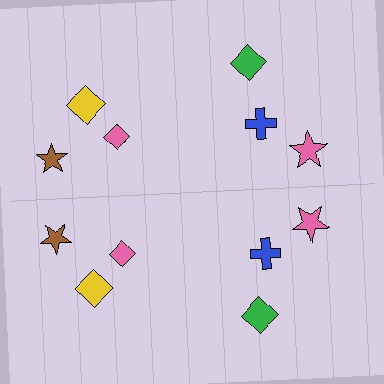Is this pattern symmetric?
Yes, this pattern has bilateral (reflection) symmetry.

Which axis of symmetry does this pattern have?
The pattern has a horizontal axis of symmetry running through the center of the image.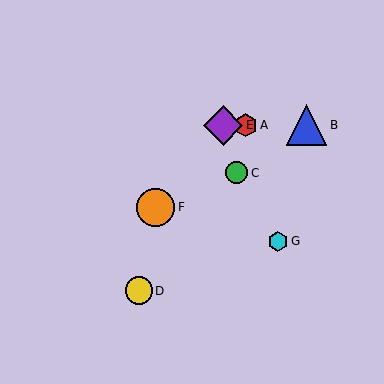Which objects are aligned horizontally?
Objects A, B, E are aligned horizontally.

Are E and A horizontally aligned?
Yes, both are at y≈125.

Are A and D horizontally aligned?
No, A is at y≈125 and D is at y≈291.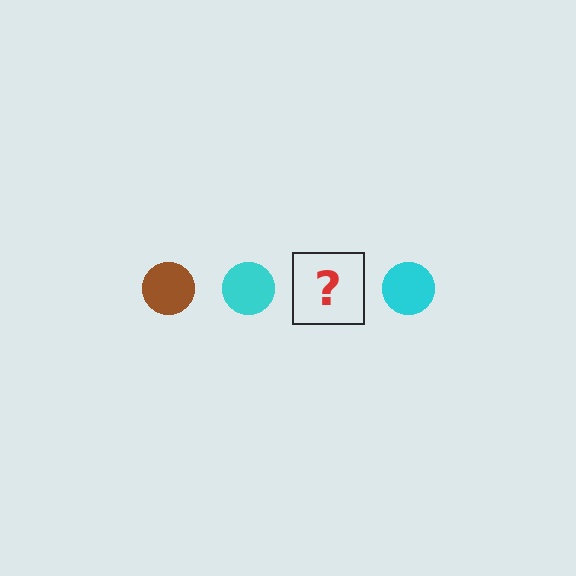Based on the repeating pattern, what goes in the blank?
The blank should be a brown circle.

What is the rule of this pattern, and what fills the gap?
The rule is that the pattern cycles through brown, cyan circles. The gap should be filled with a brown circle.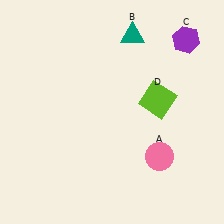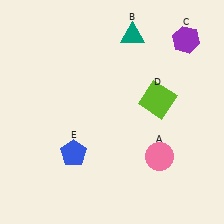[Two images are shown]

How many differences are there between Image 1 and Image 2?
There is 1 difference between the two images.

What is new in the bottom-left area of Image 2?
A blue pentagon (E) was added in the bottom-left area of Image 2.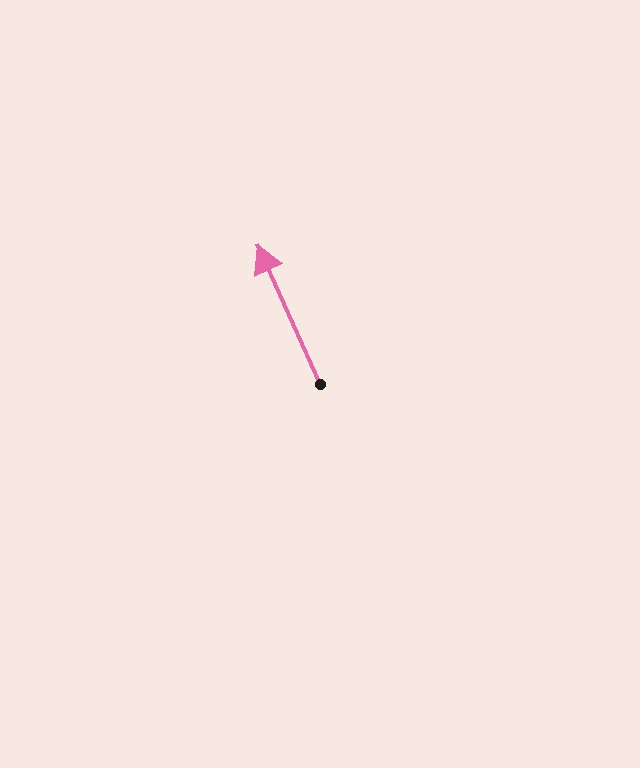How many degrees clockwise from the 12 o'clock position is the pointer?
Approximately 336 degrees.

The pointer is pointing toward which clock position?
Roughly 11 o'clock.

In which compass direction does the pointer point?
Northwest.